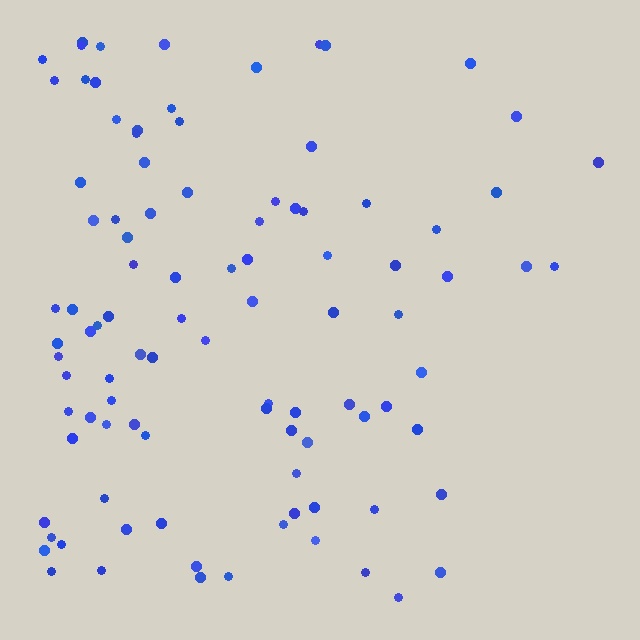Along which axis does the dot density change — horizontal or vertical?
Horizontal.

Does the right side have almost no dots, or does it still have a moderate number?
Still a moderate number, just noticeably fewer than the left.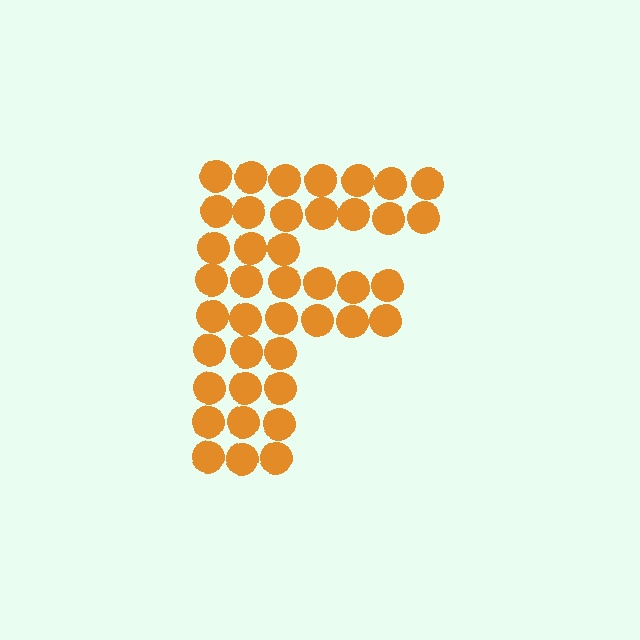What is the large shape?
The large shape is the letter F.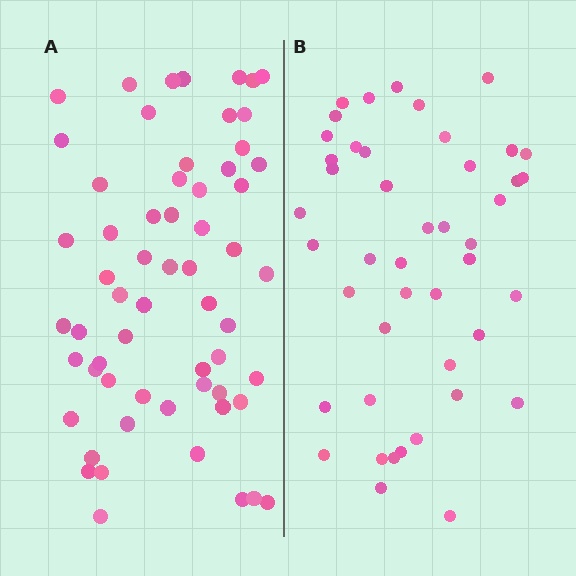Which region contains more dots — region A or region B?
Region A (the left region) has more dots.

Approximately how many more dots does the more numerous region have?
Region A has approximately 15 more dots than region B.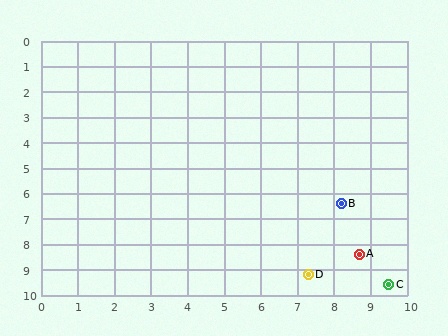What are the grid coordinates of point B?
Point B is at approximately (8.2, 6.4).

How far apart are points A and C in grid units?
Points A and C are about 1.4 grid units apart.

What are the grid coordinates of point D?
Point D is at approximately (7.3, 9.2).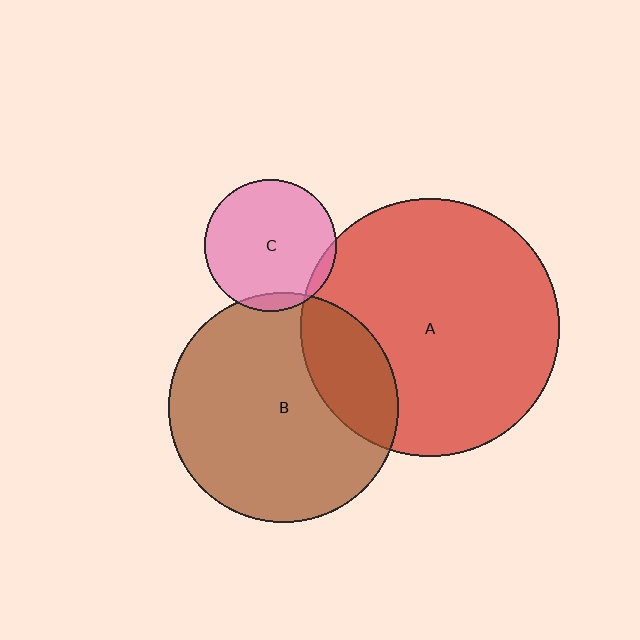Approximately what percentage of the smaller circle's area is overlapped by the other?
Approximately 5%.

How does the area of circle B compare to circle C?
Approximately 3.0 times.